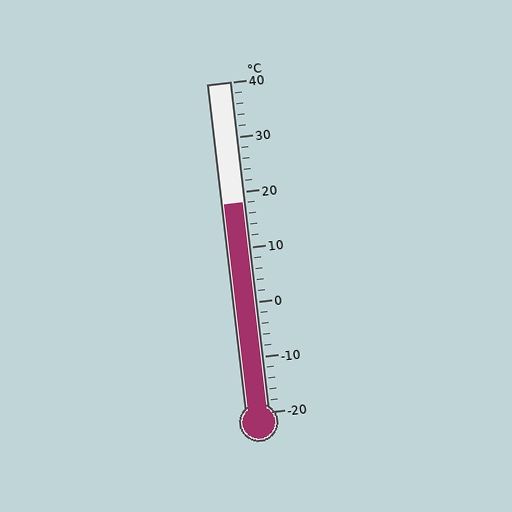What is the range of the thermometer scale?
The thermometer scale ranges from -20°C to 40°C.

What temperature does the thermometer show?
The thermometer shows approximately 18°C.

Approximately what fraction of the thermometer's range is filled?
The thermometer is filled to approximately 65% of its range.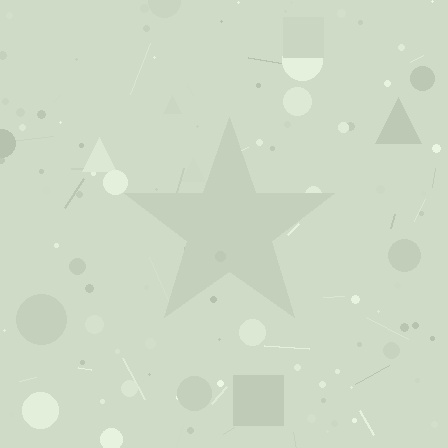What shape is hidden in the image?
A star is hidden in the image.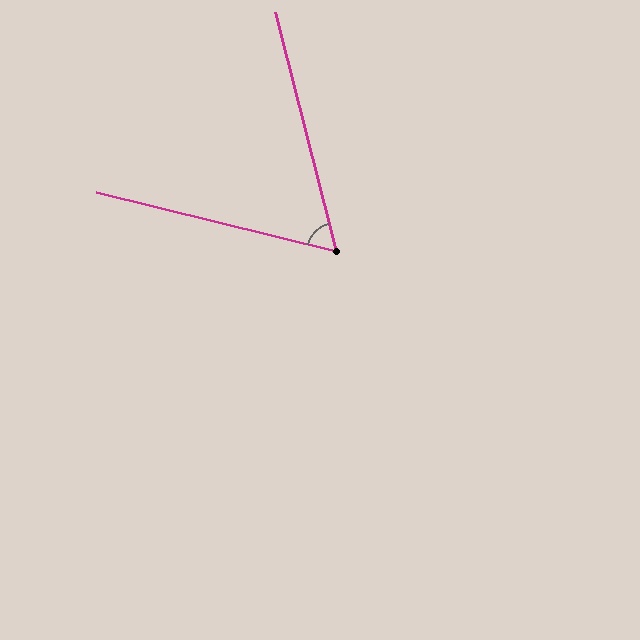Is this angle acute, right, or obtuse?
It is acute.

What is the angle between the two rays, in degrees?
Approximately 62 degrees.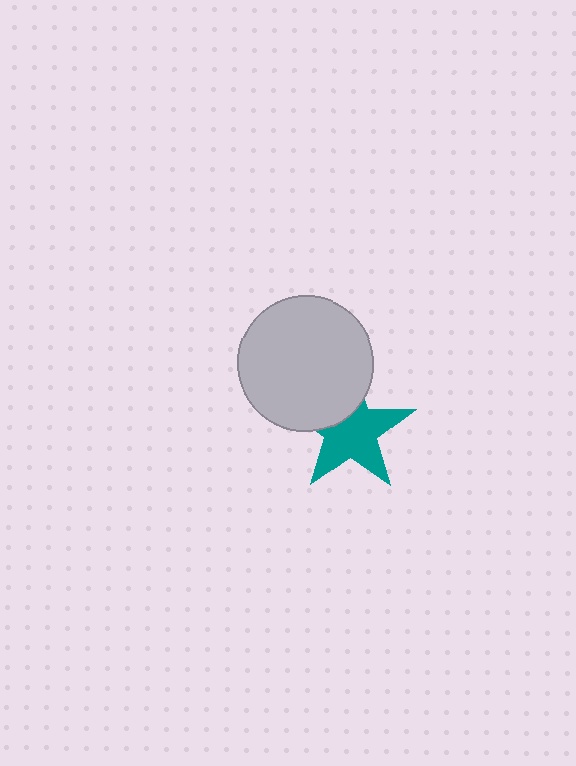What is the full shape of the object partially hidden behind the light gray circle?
The partially hidden object is a teal star.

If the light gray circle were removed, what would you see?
You would see the complete teal star.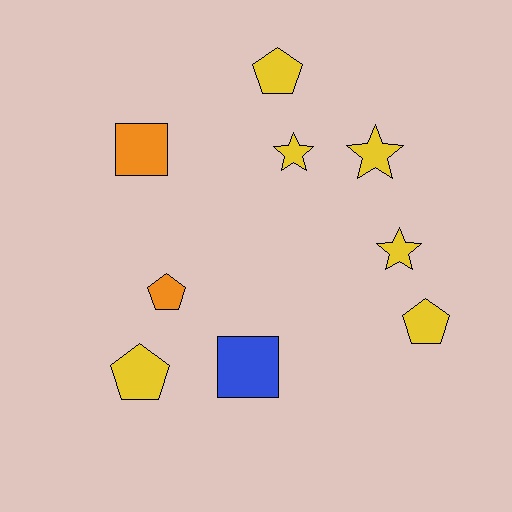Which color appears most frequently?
Yellow, with 6 objects.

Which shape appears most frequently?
Pentagon, with 4 objects.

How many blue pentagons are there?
There are no blue pentagons.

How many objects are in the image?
There are 9 objects.